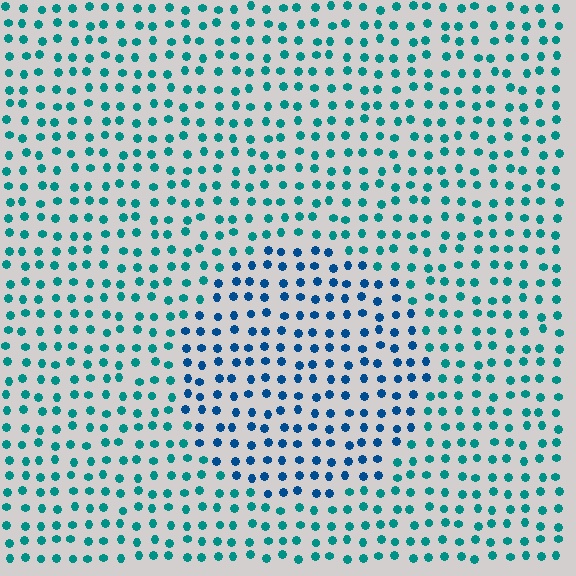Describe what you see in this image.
The image is filled with small teal elements in a uniform arrangement. A circle-shaped region is visible where the elements are tinted to a slightly different hue, forming a subtle color boundary.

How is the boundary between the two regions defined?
The boundary is defined purely by a slight shift in hue (about 33 degrees). Spacing, size, and orientation are identical on both sides.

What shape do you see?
I see a circle.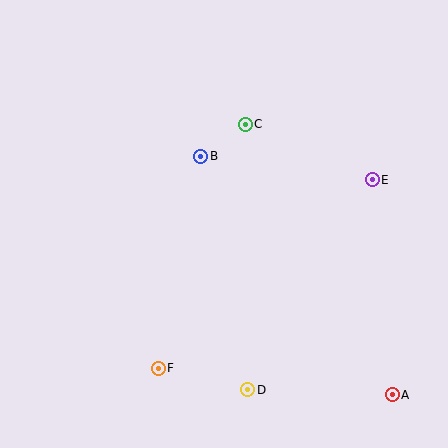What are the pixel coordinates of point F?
Point F is at (158, 368).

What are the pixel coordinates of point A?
Point A is at (392, 395).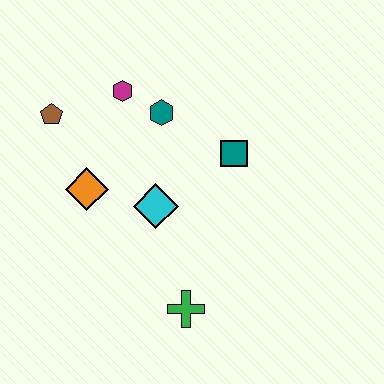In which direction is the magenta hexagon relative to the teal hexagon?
The magenta hexagon is to the left of the teal hexagon.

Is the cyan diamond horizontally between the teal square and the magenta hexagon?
Yes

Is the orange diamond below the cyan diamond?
No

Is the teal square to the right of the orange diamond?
Yes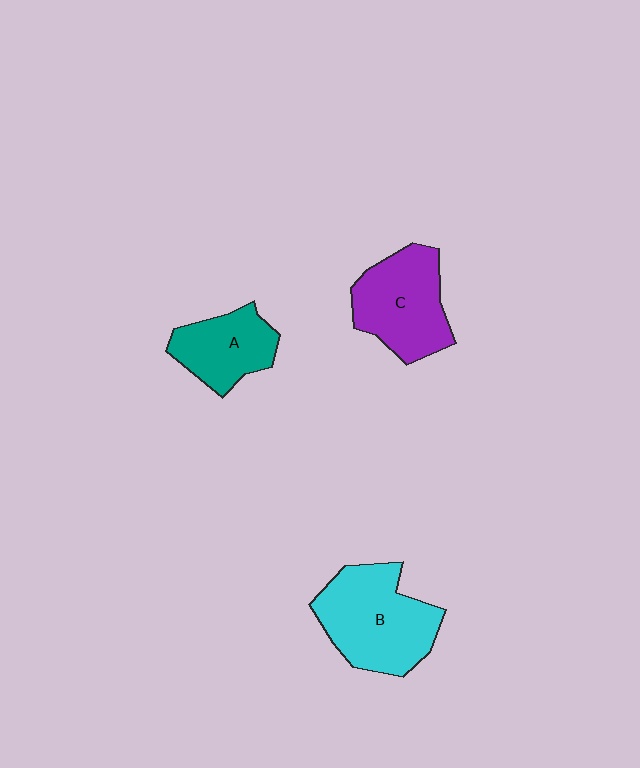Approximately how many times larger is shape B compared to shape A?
Approximately 1.6 times.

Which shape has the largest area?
Shape B (cyan).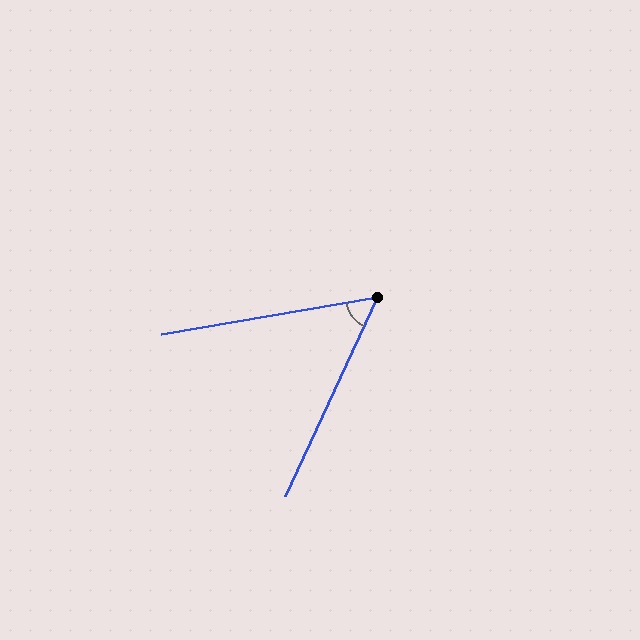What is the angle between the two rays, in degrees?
Approximately 56 degrees.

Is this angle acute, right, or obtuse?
It is acute.